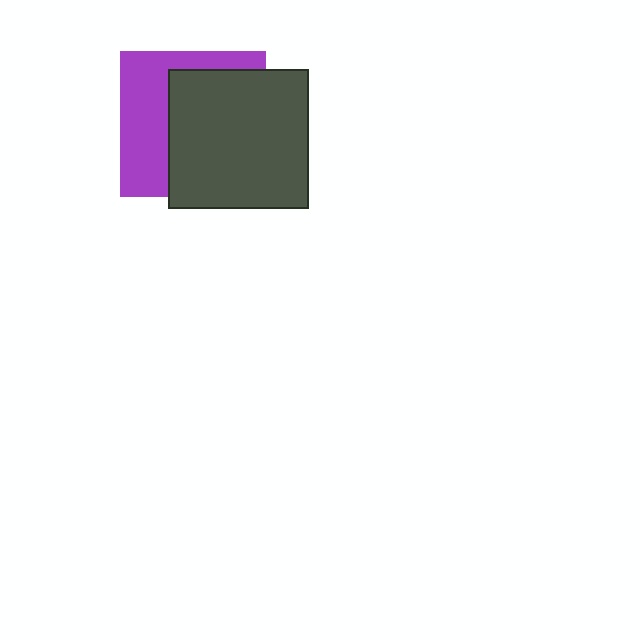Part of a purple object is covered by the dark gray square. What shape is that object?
It is a square.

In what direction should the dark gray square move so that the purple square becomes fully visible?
The dark gray square should move right. That is the shortest direction to clear the overlap and leave the purple square fully visible.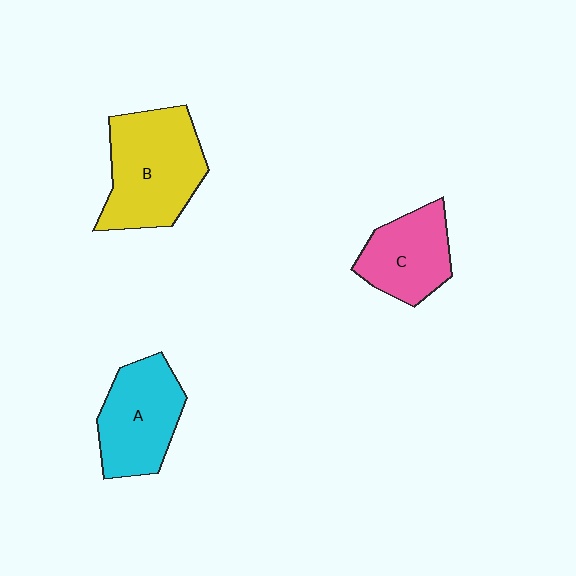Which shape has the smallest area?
Shape C (pink).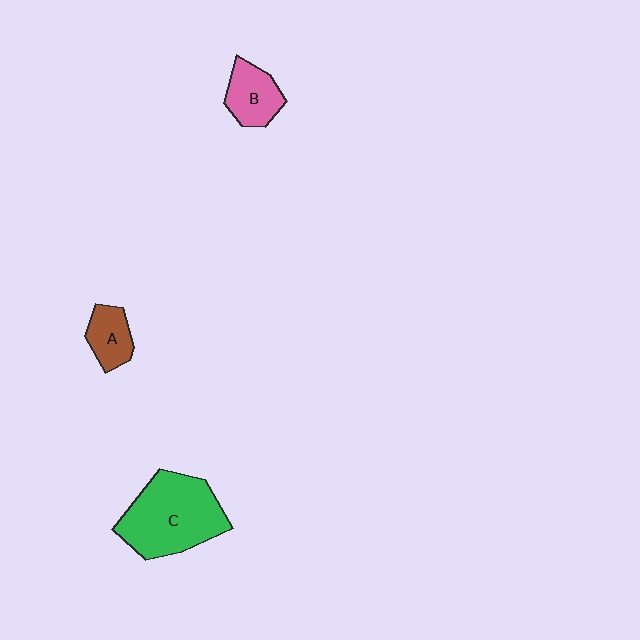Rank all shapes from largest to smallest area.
From largest to smallest: C (green), B (pink), A (brown).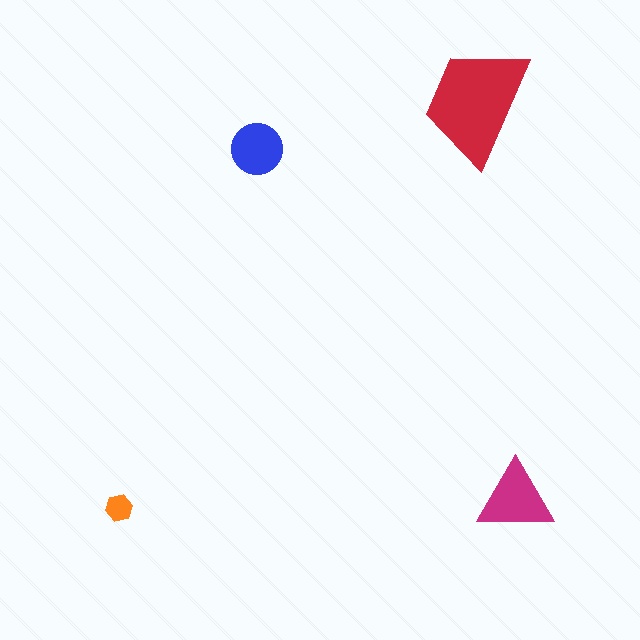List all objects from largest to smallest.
The red trapezoid, the magenta triangle, the blue circle, the orange hexagon.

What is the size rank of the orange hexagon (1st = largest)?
4th.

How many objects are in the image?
There are 4 objects in the image.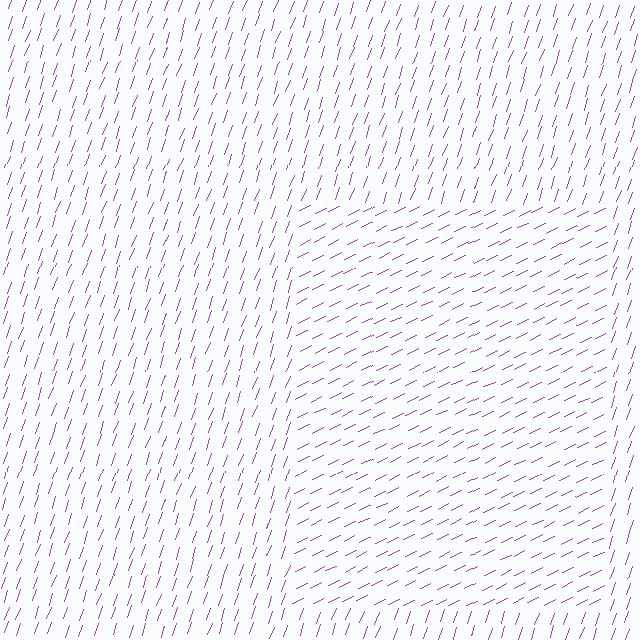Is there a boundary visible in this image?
Yes, there is a texture boundary formed by a change in line orientation.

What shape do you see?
I see a rectangle.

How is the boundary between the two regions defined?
The boundary is defined purely by a change in line orientation (approximately 45 degrees difference). All lines are the same color and thickness.